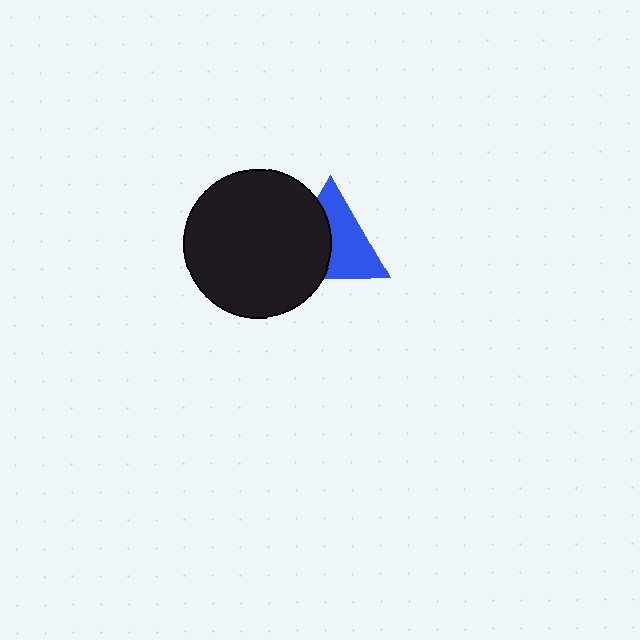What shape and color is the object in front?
The object in front is a black circle.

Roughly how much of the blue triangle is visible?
About half of it is visible (roughly 55%).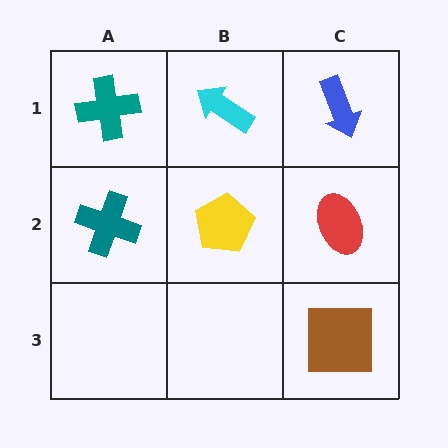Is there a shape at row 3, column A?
No, that cell is empty.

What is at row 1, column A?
A teal cross.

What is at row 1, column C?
A blue arrow.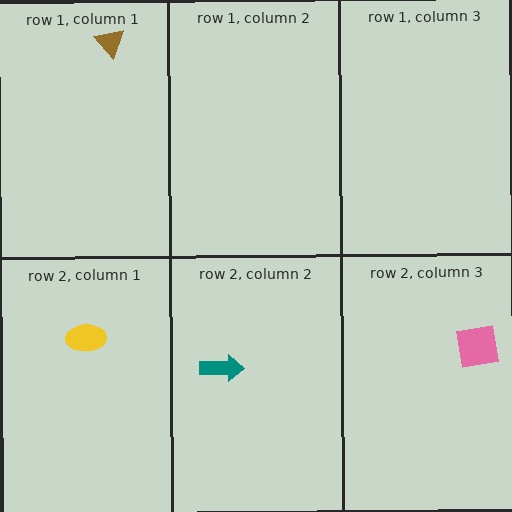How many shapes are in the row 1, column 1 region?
1.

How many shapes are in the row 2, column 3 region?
1.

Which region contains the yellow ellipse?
The row 2, column 1 region.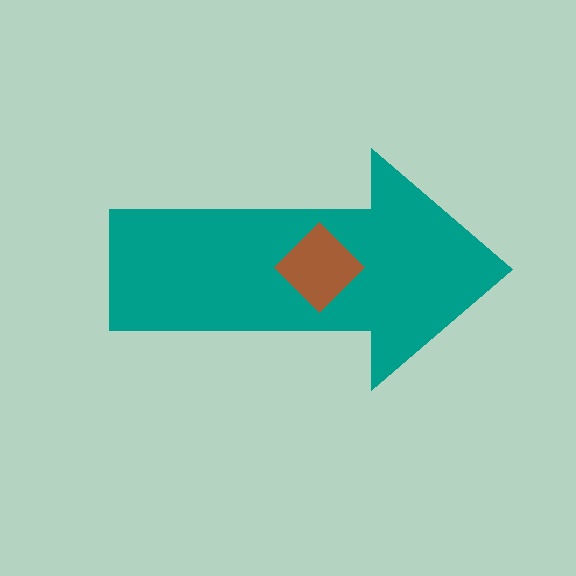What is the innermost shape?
The brown diamond.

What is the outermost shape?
The teal arrow.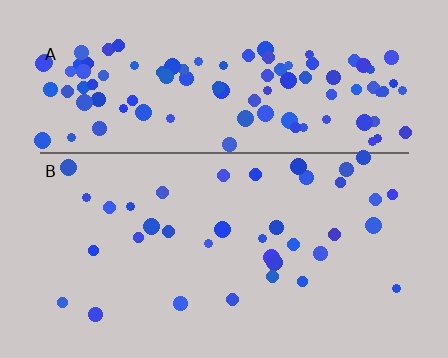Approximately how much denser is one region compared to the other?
Approximately 2.9× — region A over region B.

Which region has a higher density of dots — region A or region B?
A (the top).